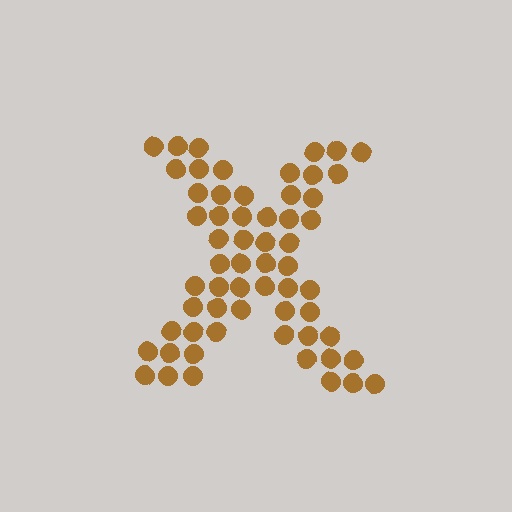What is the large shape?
The large shape is the letter X.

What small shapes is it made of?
It is made of small circles.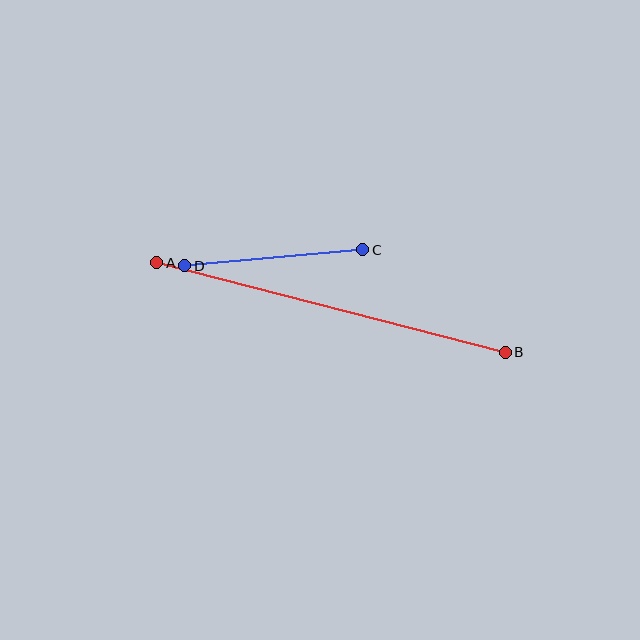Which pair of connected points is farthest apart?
Points A and B are farthest apart.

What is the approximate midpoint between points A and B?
The midpoint is at approximately (331, 308) pixels.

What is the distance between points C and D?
The distance is approximately 179 pixels.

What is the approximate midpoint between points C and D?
The midpoint is at approximately (274, 258) pixels.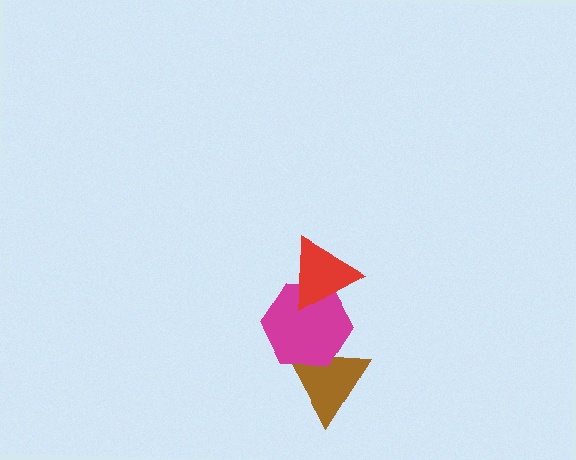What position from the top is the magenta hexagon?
The magenta hexagon is 2nd from the top.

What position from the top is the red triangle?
The red triangle is 1st from the top.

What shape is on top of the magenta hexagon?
The red triangle is on top of the magenta hexagon.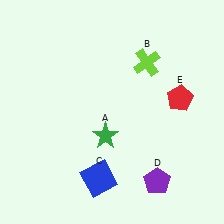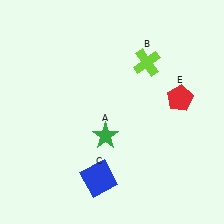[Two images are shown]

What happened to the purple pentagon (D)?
The purple pentagon (D) was removed in Image 2. It was in the bottom-right area of Image 1.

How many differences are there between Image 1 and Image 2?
There is 1 difference between the two images.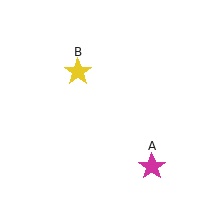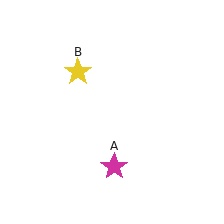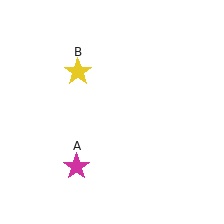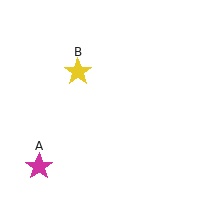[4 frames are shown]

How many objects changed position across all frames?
1 object changed position: magenta star (object A).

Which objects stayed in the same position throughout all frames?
Yellow star (object B) remained stationary.